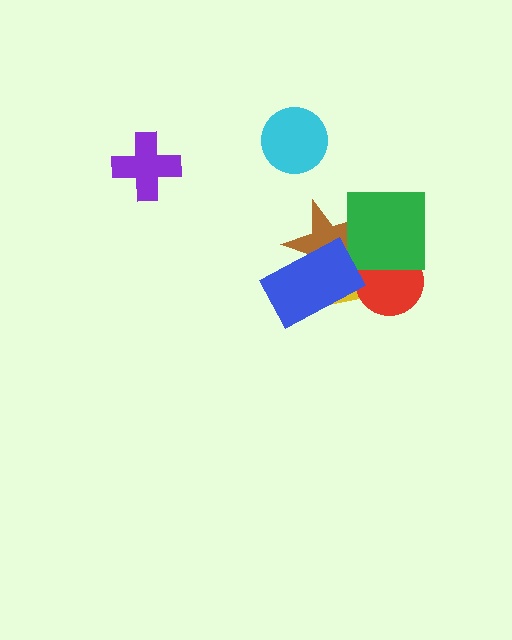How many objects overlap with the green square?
3 objects overlap with the green square.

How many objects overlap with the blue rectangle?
2 objects overlap with the blue rectangle.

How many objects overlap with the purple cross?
0 objects overlap with the purple cross.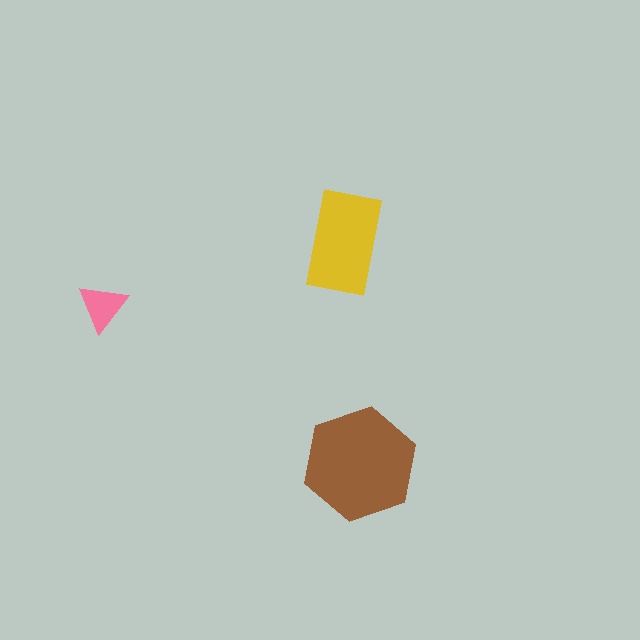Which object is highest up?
The yellow rectangle is topmost.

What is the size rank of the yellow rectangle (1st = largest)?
2nd.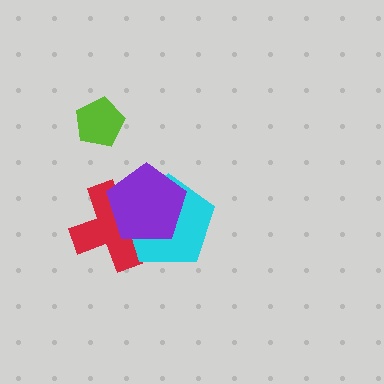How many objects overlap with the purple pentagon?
2 objects overlap with the purple pentagon.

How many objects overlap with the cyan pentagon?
2 objects overlap with the cyan pentagon.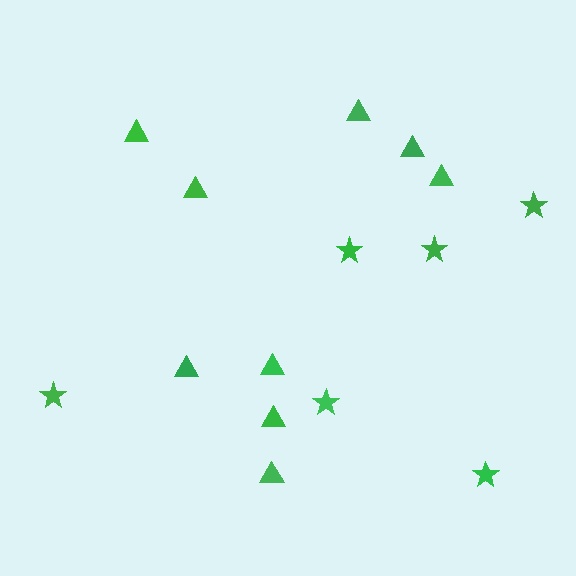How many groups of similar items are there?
There are 2 groups: one group of stars (6) and one group of triangles (9).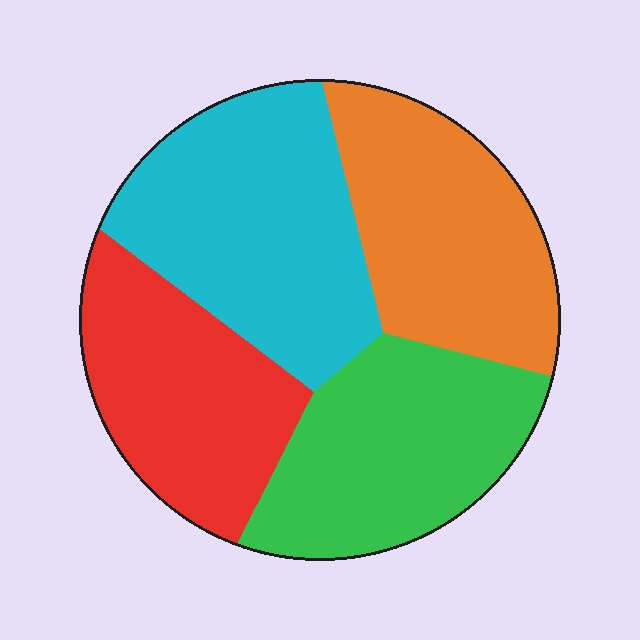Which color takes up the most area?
Cyan, at roughly 30%.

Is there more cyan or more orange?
Cyan.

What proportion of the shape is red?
Red takes up less than a quarter of the shape.